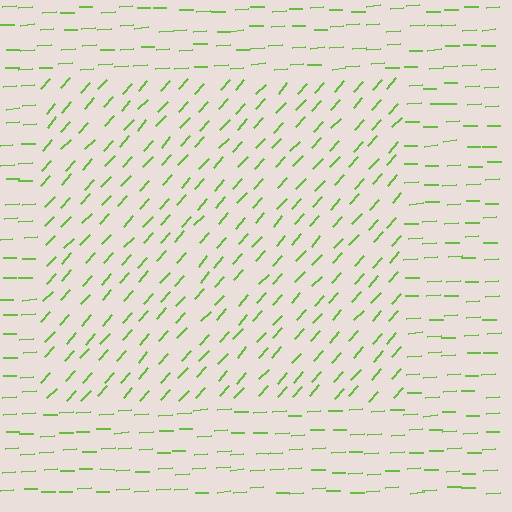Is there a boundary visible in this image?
Yes, there is a texture boundary formed by a change in line orientation.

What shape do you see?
I see a rectangle.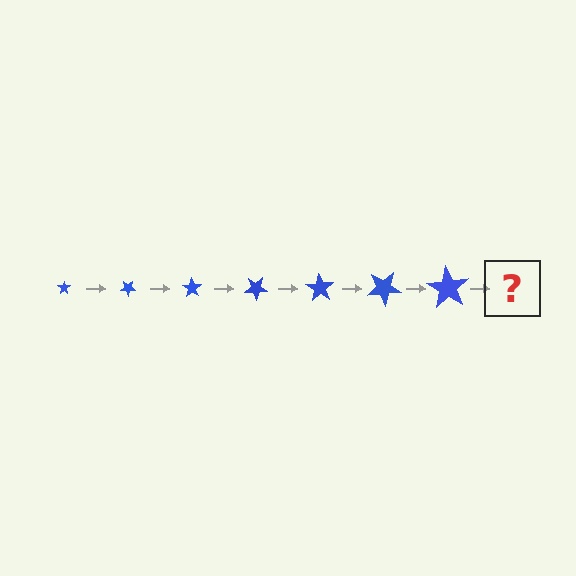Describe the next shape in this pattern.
It should be a star, larger than the previous one and rotated 245 degrees from the start.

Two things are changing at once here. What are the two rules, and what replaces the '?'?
The two rules are that the star grows larger each step and it rotates 35 degrees each step. The '?' should be a star, larger than the previous one and rotated 245 degrees from the start.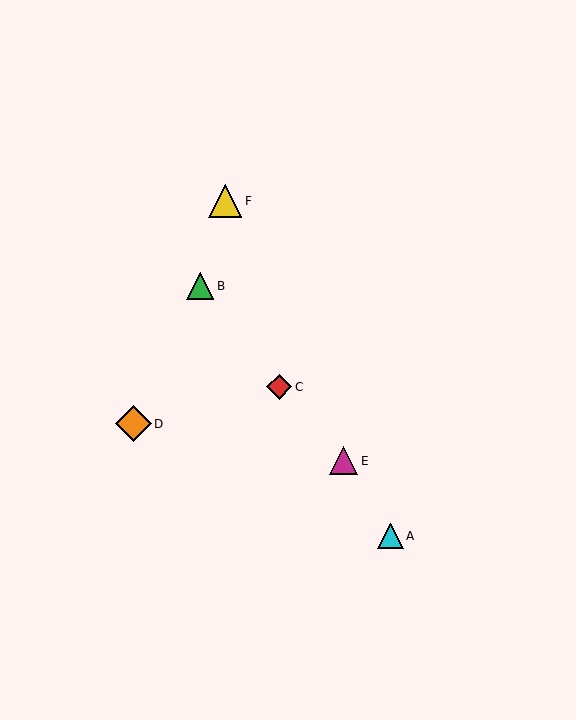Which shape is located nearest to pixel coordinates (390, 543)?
The cyan triangle (labeled A) at (390, 536) is nearest to that location.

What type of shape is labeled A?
Shape A is a cyan triangle.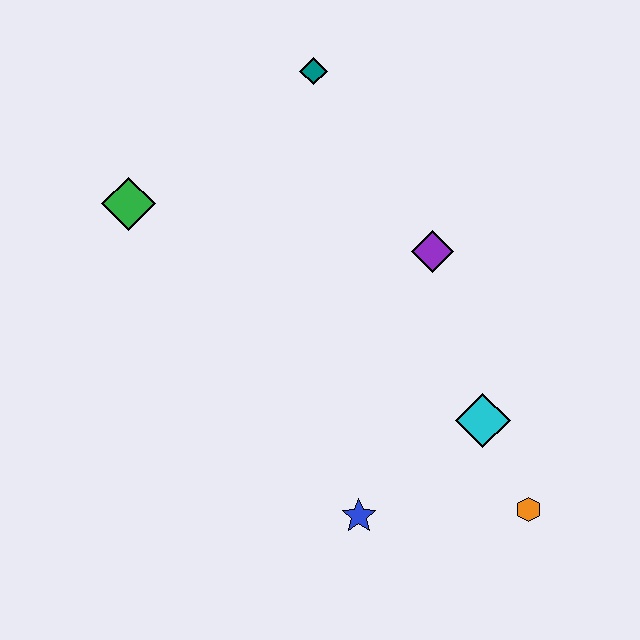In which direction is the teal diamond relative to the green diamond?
The teal diamond is to the right of the green diamond.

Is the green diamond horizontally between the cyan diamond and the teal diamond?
No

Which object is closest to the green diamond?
The teal diamond is closest to the green diamond.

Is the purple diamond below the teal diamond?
Yes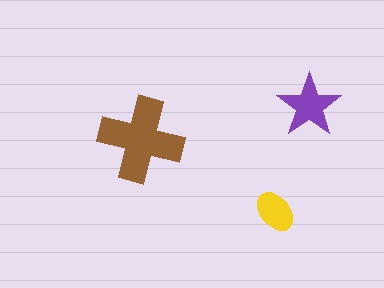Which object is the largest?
The brown cross.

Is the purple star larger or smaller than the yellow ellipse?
Larger.